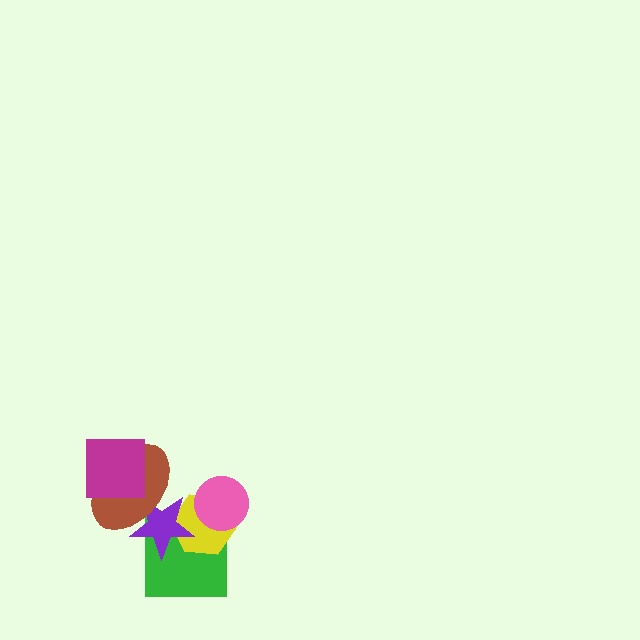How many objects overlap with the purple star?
3 objects overlap with the purple star.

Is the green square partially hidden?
Yes, it is partially covered by another shape.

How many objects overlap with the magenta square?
1 object overlaps with the magenta square.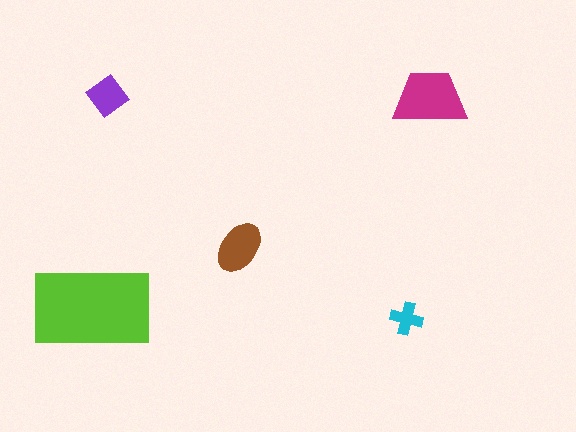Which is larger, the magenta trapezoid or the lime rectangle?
The lime rectangle.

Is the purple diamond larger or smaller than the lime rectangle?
Smaller.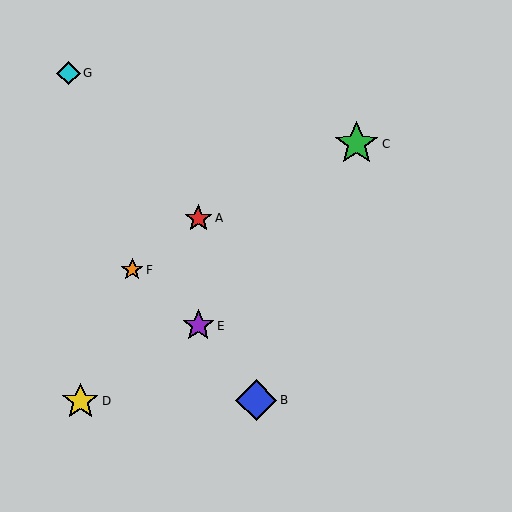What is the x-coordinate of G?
Object G is at x≈69.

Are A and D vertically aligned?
No, A is at x≈198 and D is at x≈80.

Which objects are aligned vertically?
Objects A, E are aligned vertically.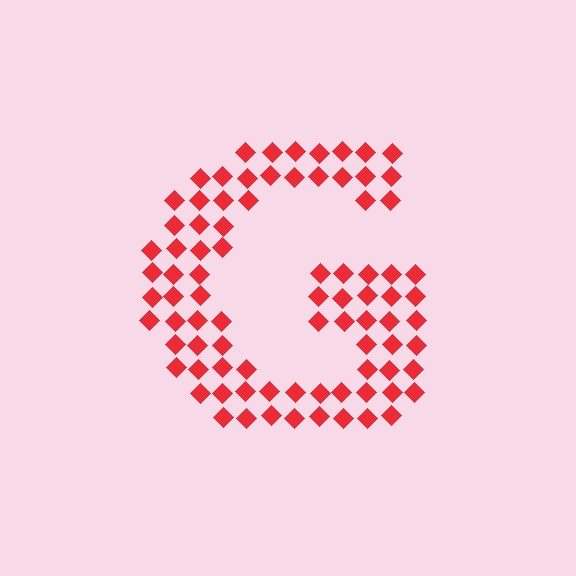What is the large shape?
The large shape is the letter G.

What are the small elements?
The small elements are diamonds.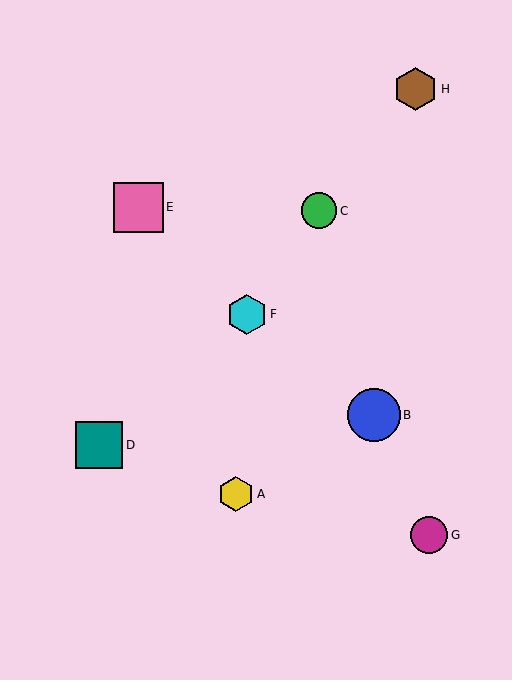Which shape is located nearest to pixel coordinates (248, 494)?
The yellow hexagon (labeled A) at (236, 494) is nearest to that location.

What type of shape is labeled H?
Shape H is a brown hexagon.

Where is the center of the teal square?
The center of the teal square is at (99, 445).